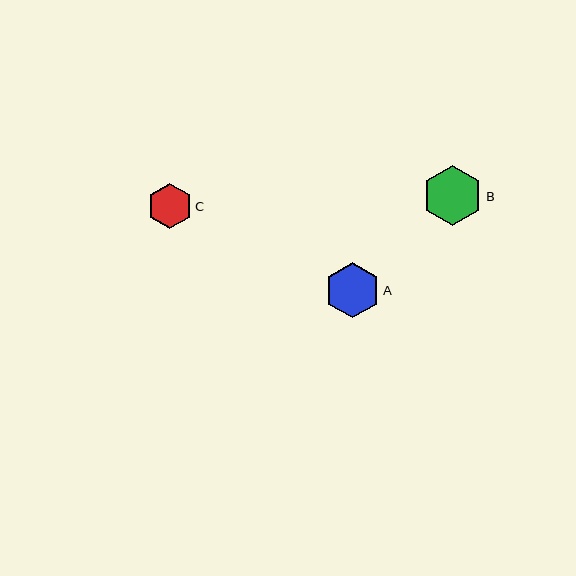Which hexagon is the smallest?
Hexagon C is the smallest with a size of approximately 45 pixels.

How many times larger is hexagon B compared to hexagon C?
Hexagon B is approximately 1.3 times the size of hexagon C.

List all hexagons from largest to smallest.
From largest to smallest: B, A, C.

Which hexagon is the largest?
Hexagon B is the largest with a size of approximately 60 pixels.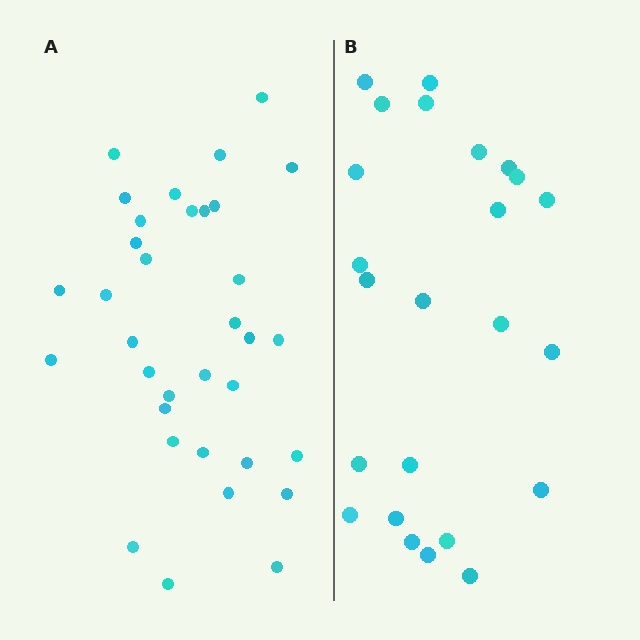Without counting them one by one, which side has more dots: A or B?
Region A (the left region) has more dots.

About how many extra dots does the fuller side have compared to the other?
Region A has roughly 10 or so more dots than region B.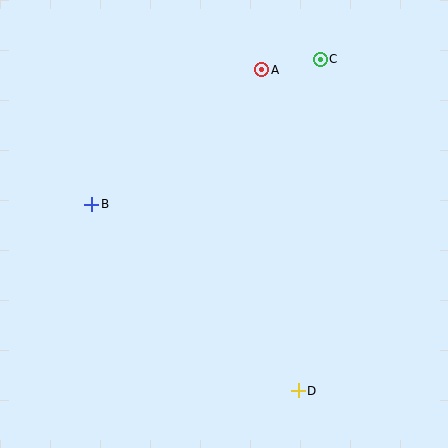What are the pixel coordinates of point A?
Point A is at (262, 70).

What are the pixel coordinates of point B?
Point B is at (92, 204).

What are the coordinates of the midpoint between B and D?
The midpoint between B and D is at (195, 298).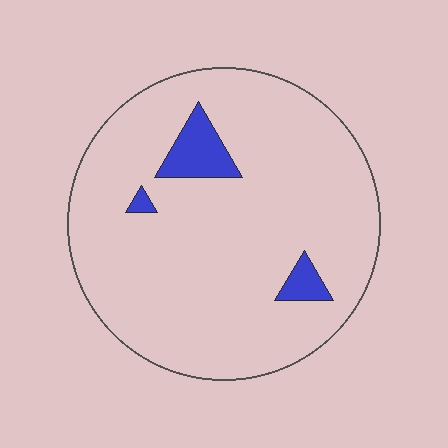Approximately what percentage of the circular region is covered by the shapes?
Approximately 5%.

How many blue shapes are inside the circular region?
3.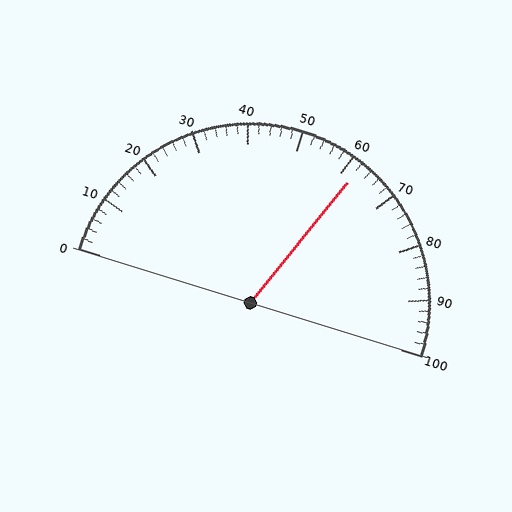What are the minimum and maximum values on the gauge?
The gauge ranges from 0 to 100.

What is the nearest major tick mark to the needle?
The nearest major tick mark is 60.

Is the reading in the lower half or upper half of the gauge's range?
The reading is in the upper half of the range (0 to 100).